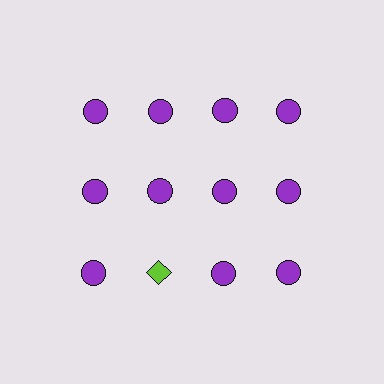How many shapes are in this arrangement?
There are 12 shapes arranged in a grid pattern.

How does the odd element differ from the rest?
It differs in both color (lime instead of purple) and shape (diamond instead of circle).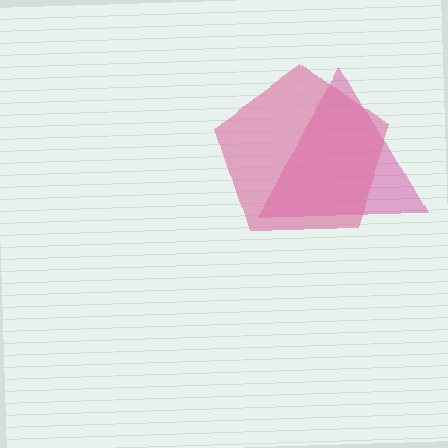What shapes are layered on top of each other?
The layered shapes are: a magenta triangle, a pink pentagon.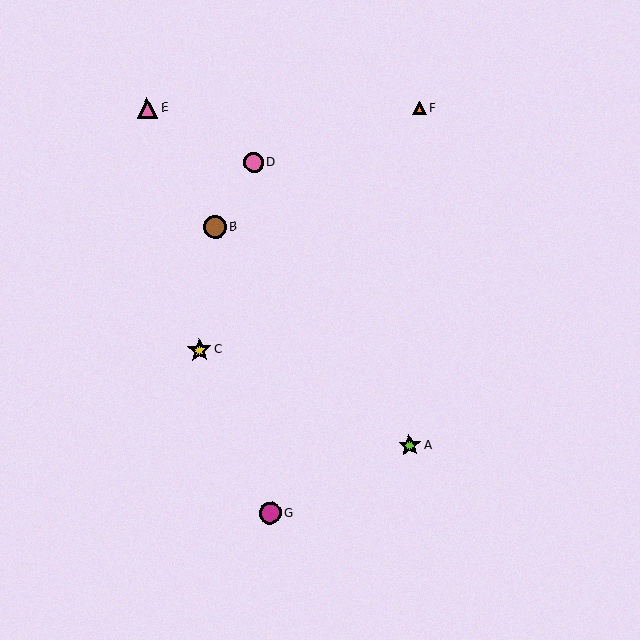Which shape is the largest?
The yellow star (labeled C) is the largest.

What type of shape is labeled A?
Shape A is a lime star.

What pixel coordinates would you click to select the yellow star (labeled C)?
Click at (199, 350) to select the yellow star C.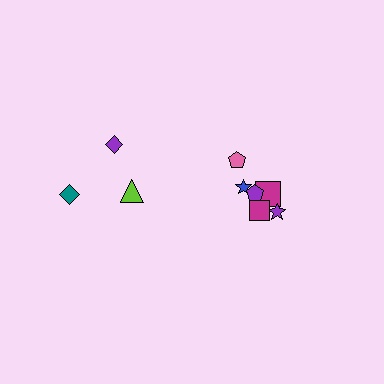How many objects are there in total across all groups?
There are 9 objects.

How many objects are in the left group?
There are 3 objects.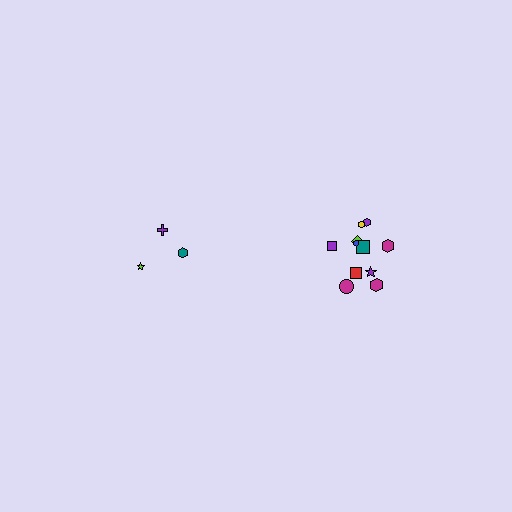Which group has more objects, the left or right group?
The right group.